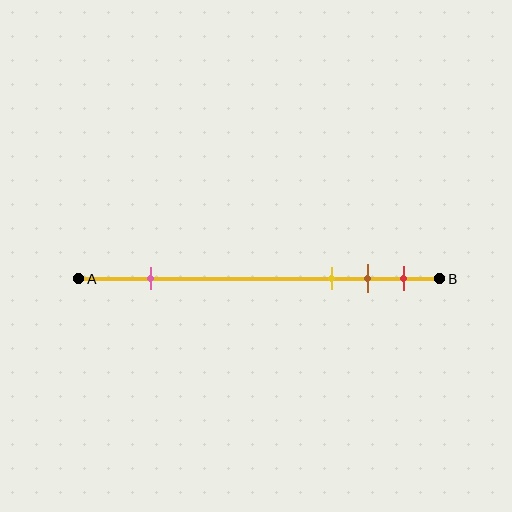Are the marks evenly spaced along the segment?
No, the marks are not evenly spaced.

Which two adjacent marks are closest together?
The brown and red marks are the closest adjacent pair.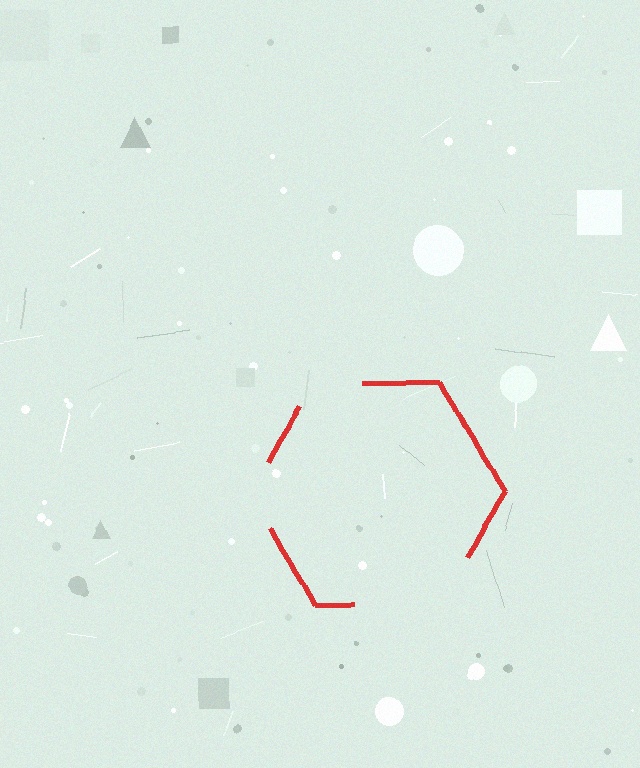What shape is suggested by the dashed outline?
The dashed outline suggests a hexagon.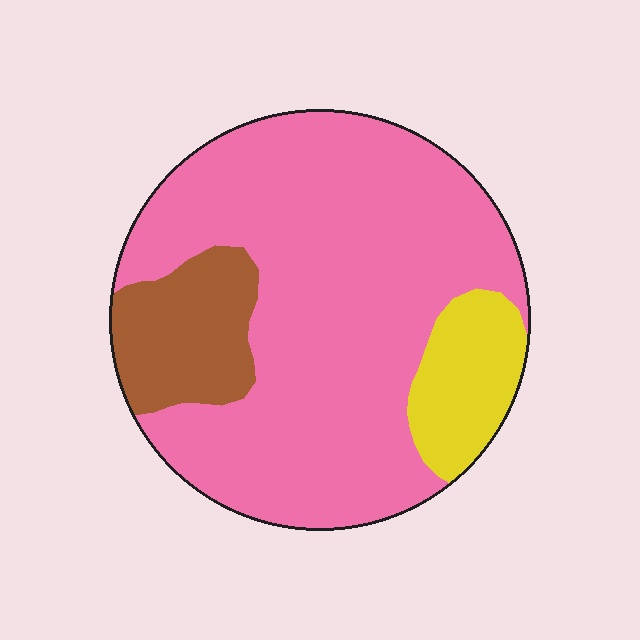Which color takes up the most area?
Pink, at roughly 75%.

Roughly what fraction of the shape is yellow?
Yellow covers roughly 10% of the shape.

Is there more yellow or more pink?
Pink.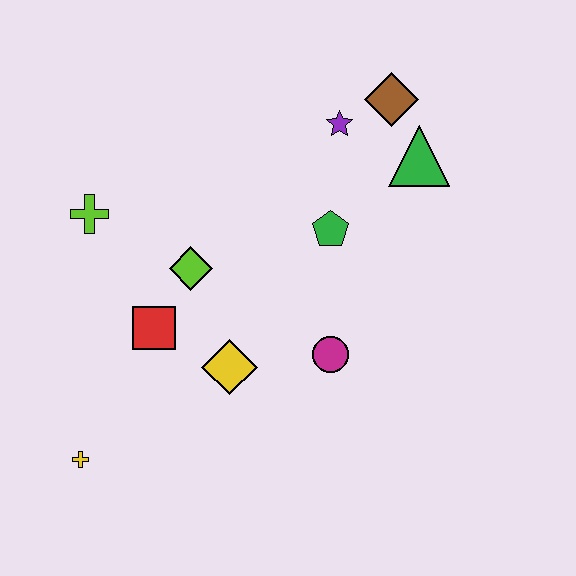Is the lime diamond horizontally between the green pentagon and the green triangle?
No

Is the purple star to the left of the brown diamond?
Yes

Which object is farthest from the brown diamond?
The yellow cross is farthest from the brown diamond.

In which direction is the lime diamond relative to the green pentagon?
The lime diamond is to the left of the green pentagon.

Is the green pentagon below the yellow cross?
No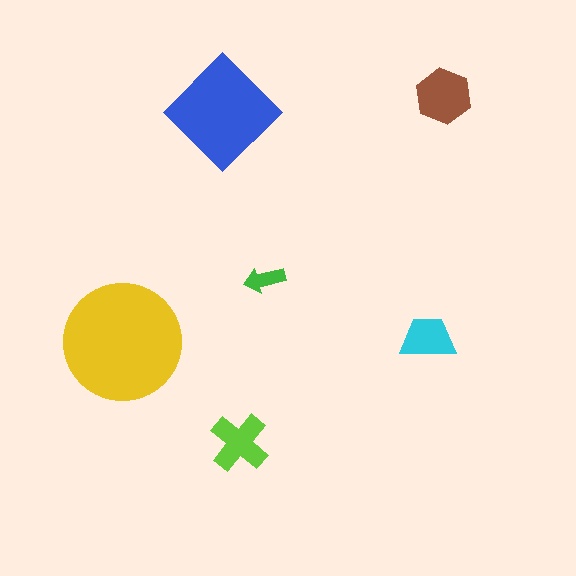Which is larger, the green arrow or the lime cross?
The lime cross.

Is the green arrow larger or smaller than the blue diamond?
Smaller.